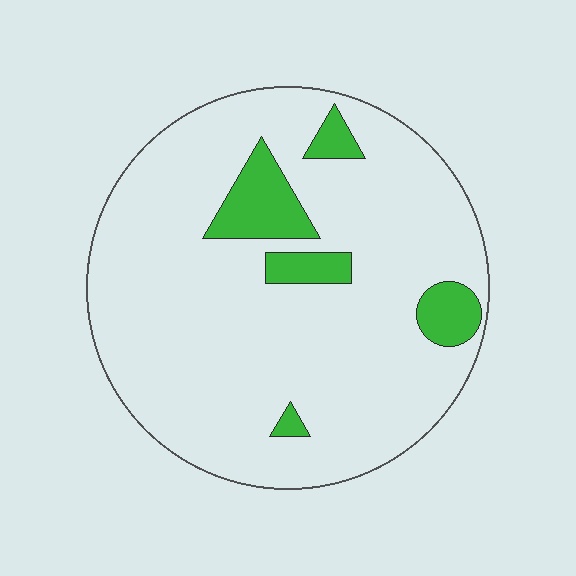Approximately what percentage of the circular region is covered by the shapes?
Approximately 10%.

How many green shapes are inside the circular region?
5.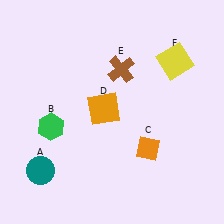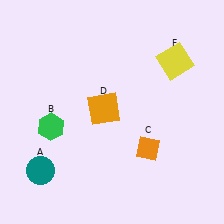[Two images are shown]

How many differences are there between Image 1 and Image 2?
There is 1 difference between the two images.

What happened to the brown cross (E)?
The brown cross (E) was removed in Image 2. It was in the top-right area of Image 1.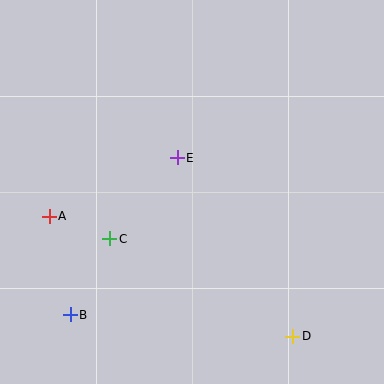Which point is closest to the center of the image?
Point E at (177, 158) is closest to the center.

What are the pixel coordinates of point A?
Point A is at (49, 216).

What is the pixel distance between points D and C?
The distance between D and C is 207 pixels.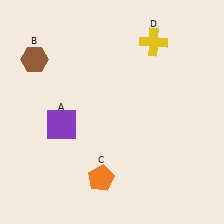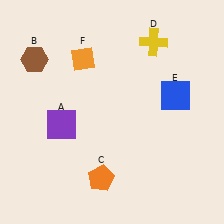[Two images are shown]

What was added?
A blue square (E), an orange diamond (F) were added in Image 2.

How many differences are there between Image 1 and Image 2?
There are 2 differences between the two images.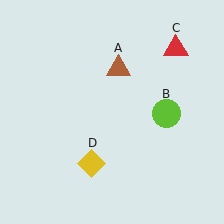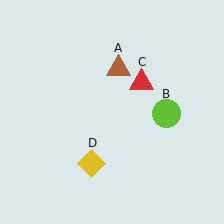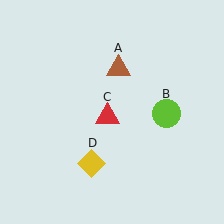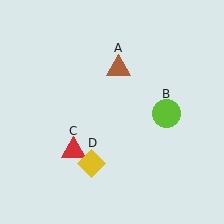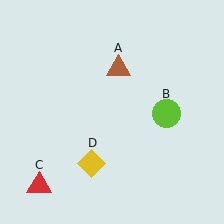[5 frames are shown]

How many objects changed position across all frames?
1 object changed position: red triangle (object C).